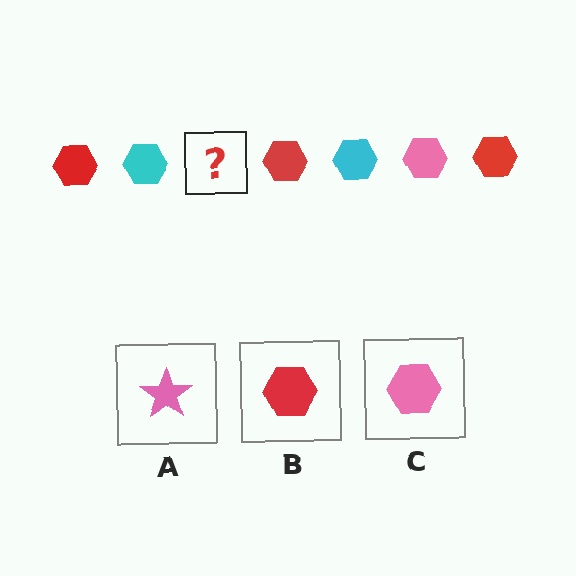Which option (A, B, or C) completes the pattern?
C.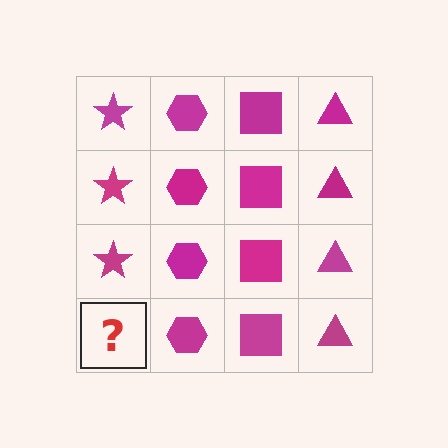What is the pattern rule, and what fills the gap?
The rule is that each column has a consistent shape. The gap should be filled with a magenta star.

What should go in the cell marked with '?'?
The missing cell should contain a magenta star.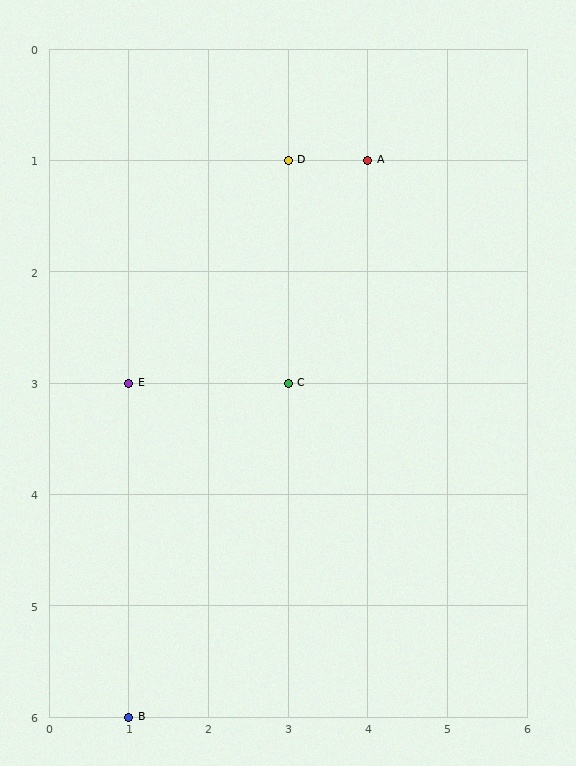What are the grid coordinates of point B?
Point B is at grid coordinates (1, 6).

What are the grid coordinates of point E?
Point E is at grid coordinates (1, 3).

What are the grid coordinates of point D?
Point D is at grid coordinates (3, 1).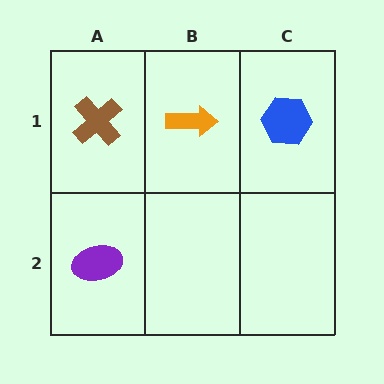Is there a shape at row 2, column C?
No, that cell is empty.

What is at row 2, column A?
A purple ellipse.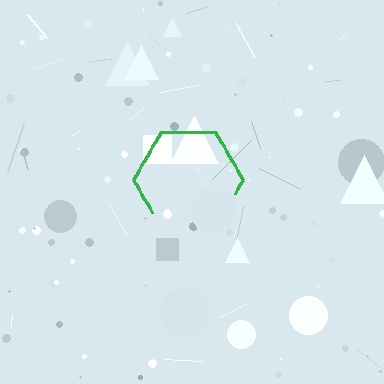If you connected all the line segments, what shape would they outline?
They would outline a hexagon.